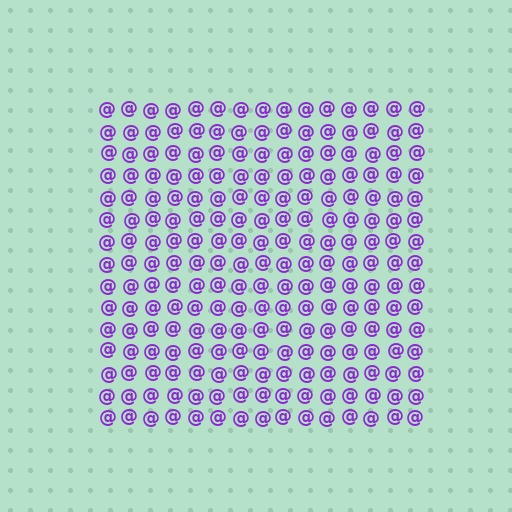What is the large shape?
The large shape is a square.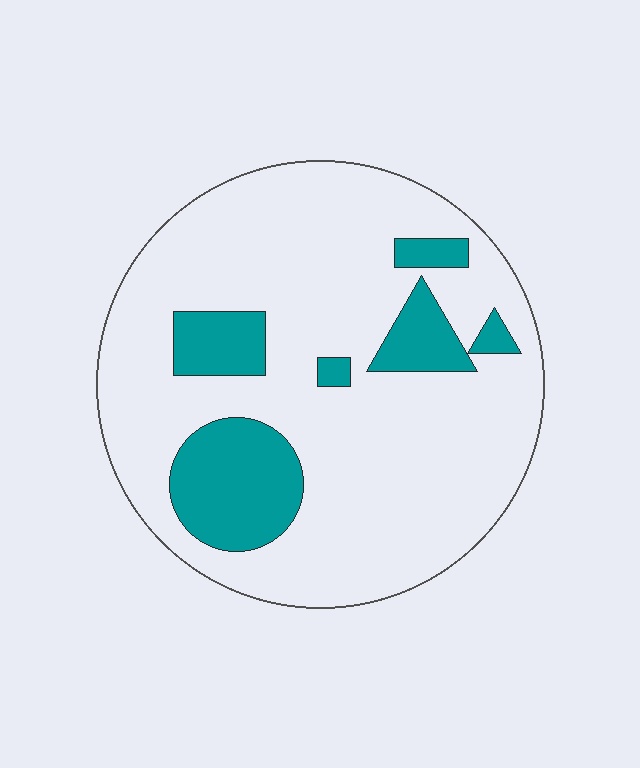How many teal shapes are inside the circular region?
6.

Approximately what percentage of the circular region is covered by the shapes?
Approximately 20%.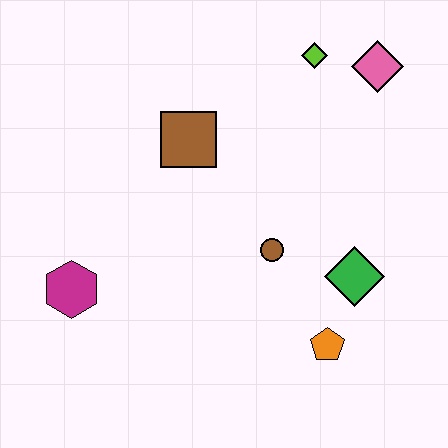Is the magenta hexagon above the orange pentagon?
Yes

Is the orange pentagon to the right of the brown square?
Yes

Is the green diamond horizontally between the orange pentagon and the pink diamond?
Yes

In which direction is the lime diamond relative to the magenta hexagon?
The lime diamond is to the right of the magenta hexagon.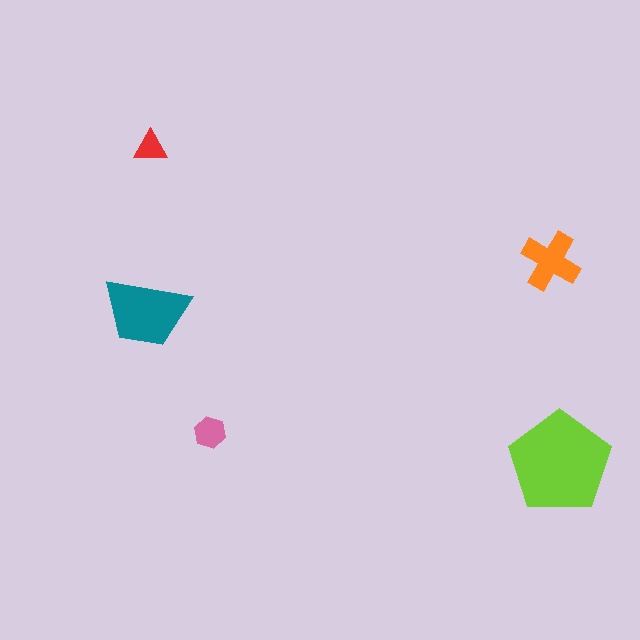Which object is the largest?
The lime pentagon.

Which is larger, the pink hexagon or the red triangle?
The pink hexagon.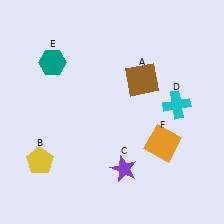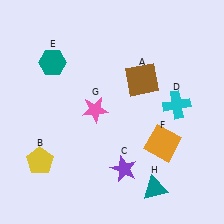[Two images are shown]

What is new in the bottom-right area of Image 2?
A teal triangle (H) was added in the bottom-right area of Image 2.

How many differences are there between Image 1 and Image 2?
There are 2 differences between the two images.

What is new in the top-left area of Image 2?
A pink star (G) was added in the top-left area of Image 2.